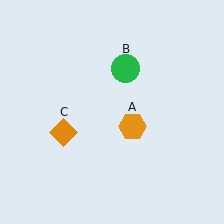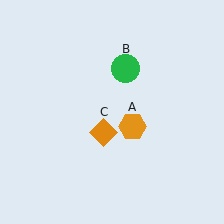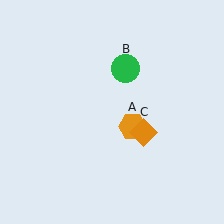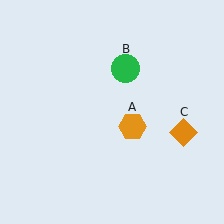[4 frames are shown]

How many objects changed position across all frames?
1 object changed position: orange diamond (object C).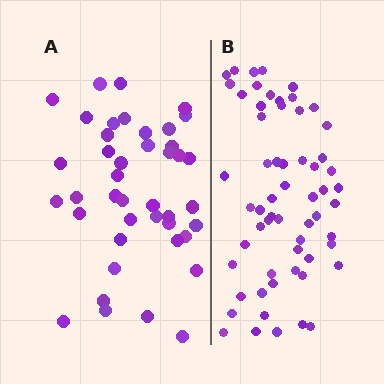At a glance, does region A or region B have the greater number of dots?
Region B (the right region) has more dots.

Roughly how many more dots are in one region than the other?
Region B has approximately 20 more dots than region A.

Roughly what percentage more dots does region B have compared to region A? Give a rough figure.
About 45% more.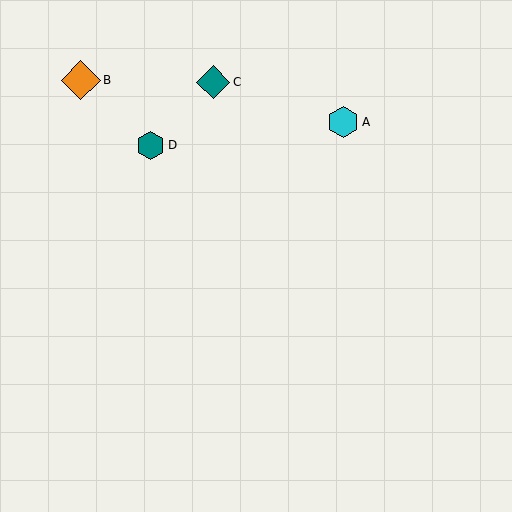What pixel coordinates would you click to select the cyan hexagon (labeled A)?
Click at (343, 122) to select the cyan hexagon A.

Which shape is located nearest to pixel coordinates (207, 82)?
The teal diamond (labeled C) at (213, 82) is nearest to that location.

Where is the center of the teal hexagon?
The center of the teal hexagon is at (150, 145).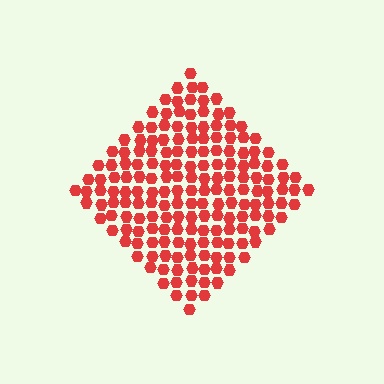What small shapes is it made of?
It is made of small hexagons.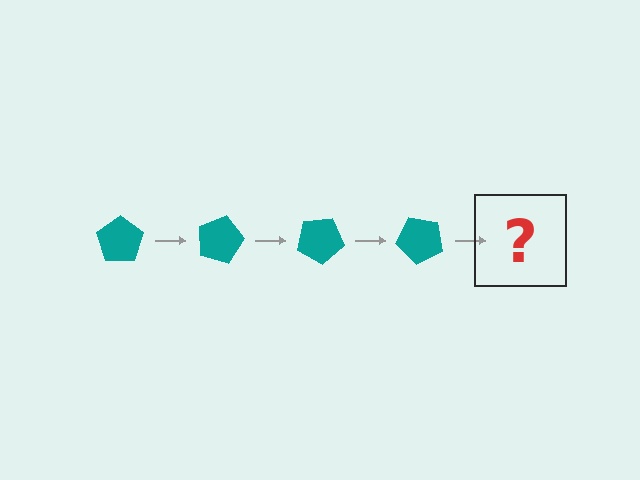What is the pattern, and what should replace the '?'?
The pattern is that the pentagon rotates 15 degrees each step. The '?' should be a teal pentagon rotated 60 degrees.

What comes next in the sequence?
The next element should be a teal pentagon rotated 60 degrees.